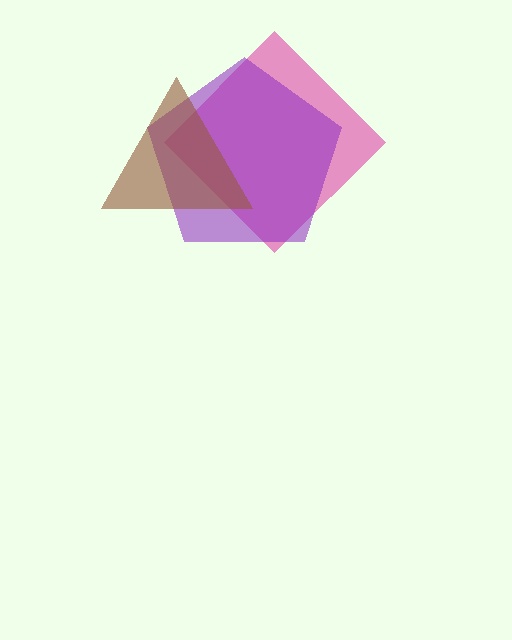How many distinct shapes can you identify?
There are 3 distinct shapes: a pink diamond, a purple pentagon, a brown triangle.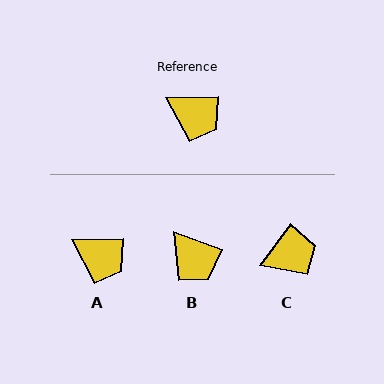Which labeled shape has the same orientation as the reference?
A.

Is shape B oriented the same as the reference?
No, it is off by about 22 degrees.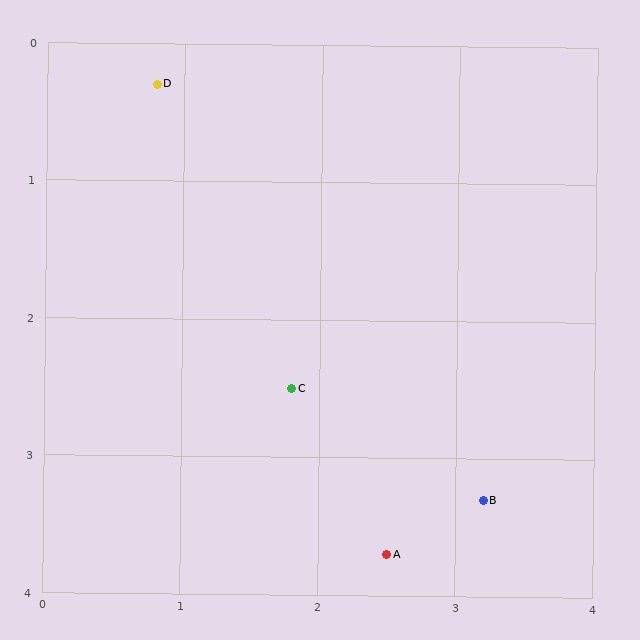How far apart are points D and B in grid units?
Points D and B are about 3.8 grid units apart.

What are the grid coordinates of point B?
Point B is at approximately (3.2, 3.3).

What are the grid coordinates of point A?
Point A is at approximately (2.5, 3.7).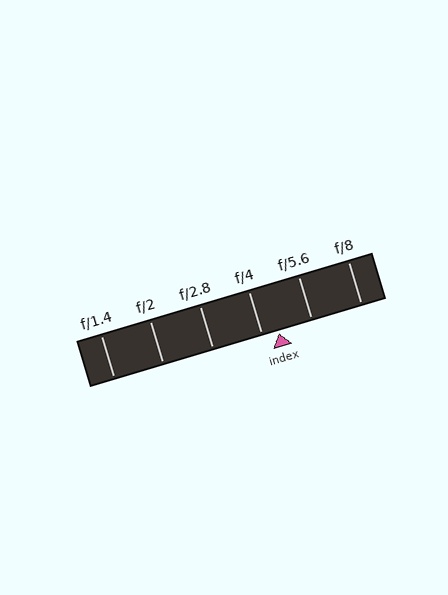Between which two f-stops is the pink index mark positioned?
The index mark is between f/4 and f/5.6.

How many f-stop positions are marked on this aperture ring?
There are 6 f-stop positions marked.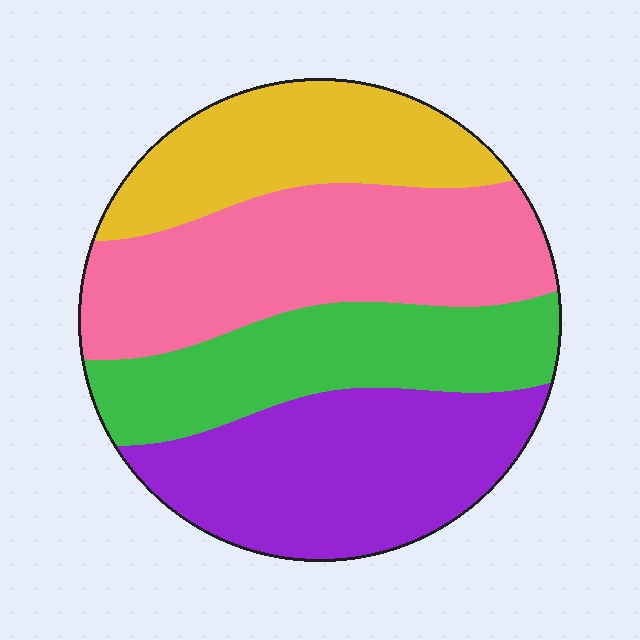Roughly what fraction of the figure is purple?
Purple covers 28% of the figure.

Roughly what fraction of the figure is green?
Green takes up about one fifth (1/5) of the figure.